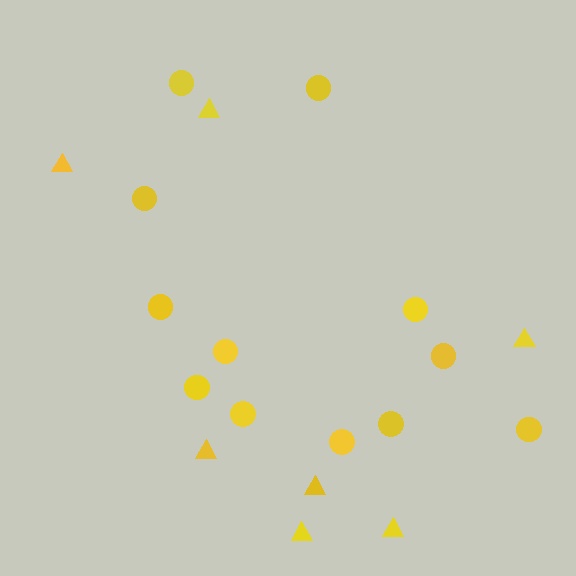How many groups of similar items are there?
There are 2 groups: one group of triangles (7) and one group of circles (12).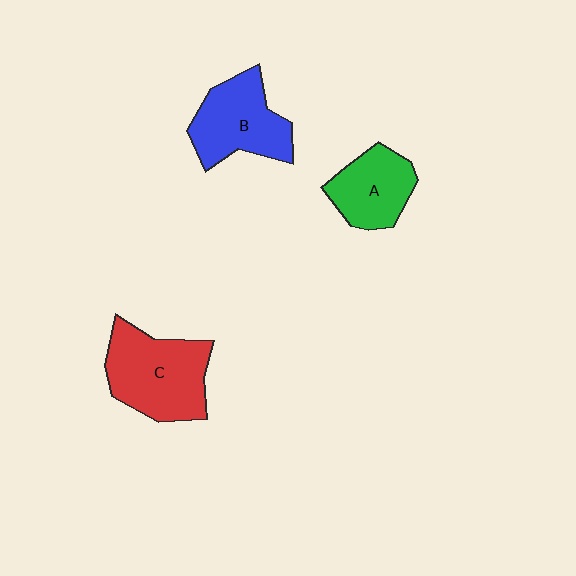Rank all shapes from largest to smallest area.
From largest to smallest: C (red), B (blue), A (green).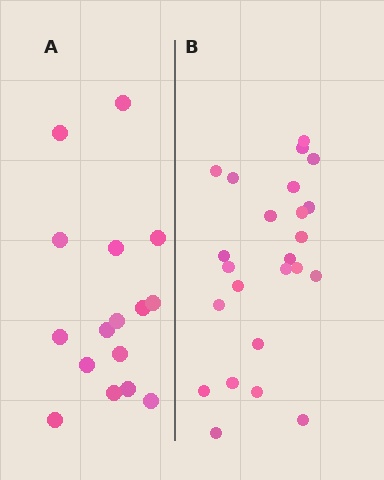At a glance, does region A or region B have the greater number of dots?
Region B (the right region) has more dots.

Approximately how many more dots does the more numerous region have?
Region B has roughly 8 or so more dots than region A.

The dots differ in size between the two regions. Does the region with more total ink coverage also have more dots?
No. Region A has more total ink coverage because its dots are larger, but region B actually contains more individual dots. Total area can be misleading — the number of items is what matters here.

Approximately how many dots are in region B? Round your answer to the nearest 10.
About 20 dots. (The exact count is 24, which rounds to 20.)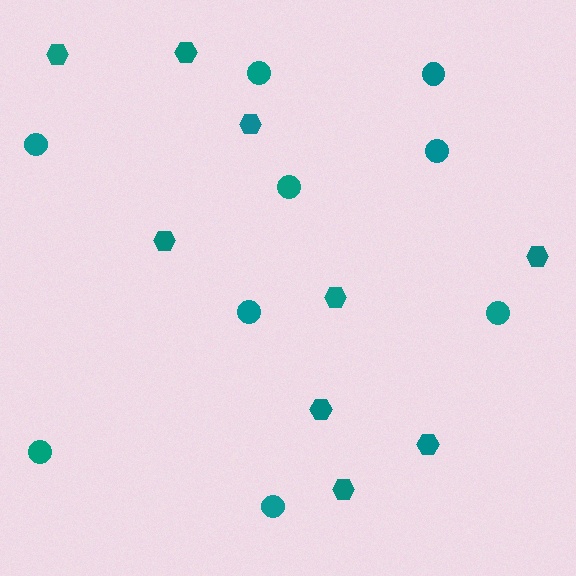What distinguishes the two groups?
There are 2 groups: one group of hexagons (9) and one group of circles (9).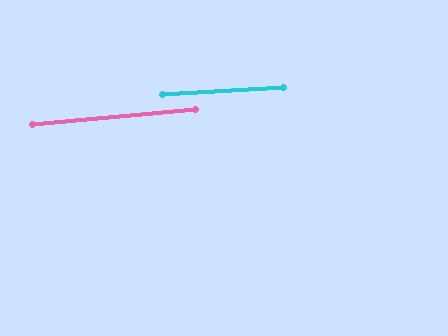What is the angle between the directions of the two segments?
Approximately 2 degrees.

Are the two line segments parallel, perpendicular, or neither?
Parallel — their directions differ by only 1.7°.